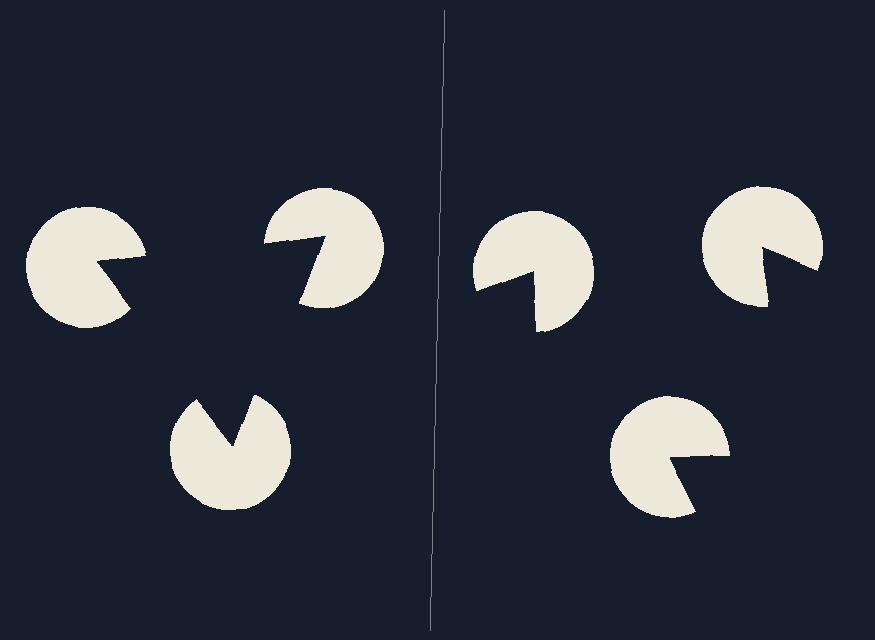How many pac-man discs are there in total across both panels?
6 — 3 on each side.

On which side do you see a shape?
An illusory triangle appears on the left side. On the right side the wedge cuts are rotated, so no coherent shape forms.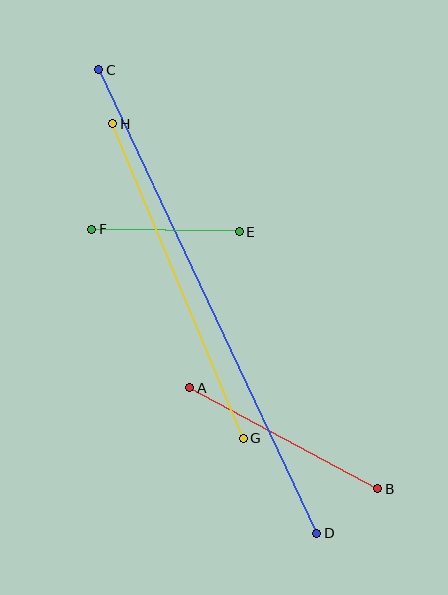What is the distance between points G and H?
The distance is approximately 341 pixels.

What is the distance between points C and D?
The distance is approximately 512 pixels.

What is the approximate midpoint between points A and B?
The midpoint is at approximately (284, 438) pixels.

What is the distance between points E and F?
The distance is approximately 147 pixels.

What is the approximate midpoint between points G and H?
The midpoint is at approximately (178, 281) pixels.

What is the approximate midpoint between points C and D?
The midpoint is at approximately (208, 301) pixels.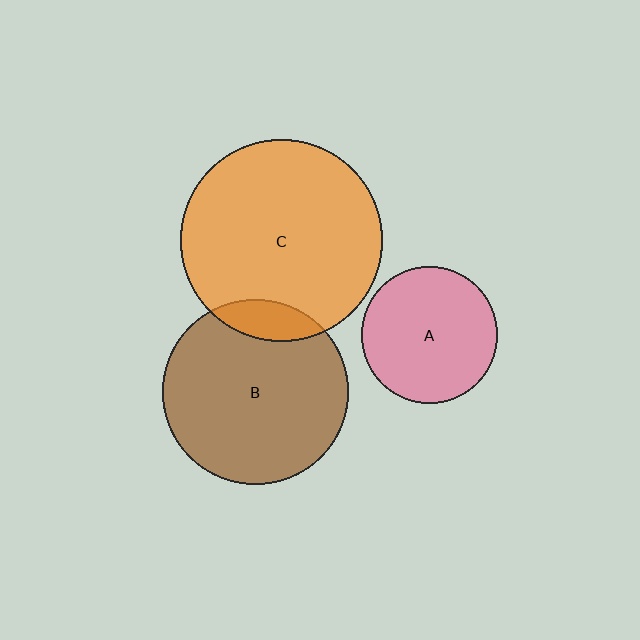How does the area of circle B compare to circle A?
Approximately 1.8 times.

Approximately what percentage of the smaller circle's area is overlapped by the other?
Approximately 10%.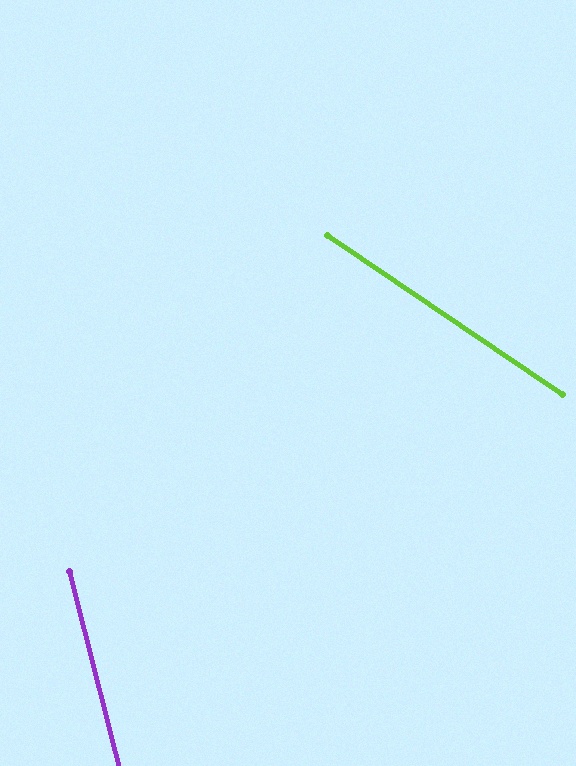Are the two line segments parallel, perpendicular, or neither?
Neither parallel nor perpendicular — they differ by about 42°.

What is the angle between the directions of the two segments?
Approximately 42 degrees.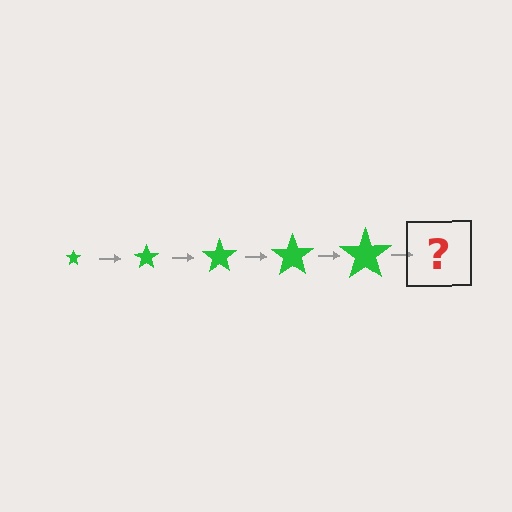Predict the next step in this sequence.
The next step is a green star, larger than the previous one.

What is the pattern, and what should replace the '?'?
The pattern is that the star gets progressively larger each step. The '?' should be a green star, larger than the previous one.